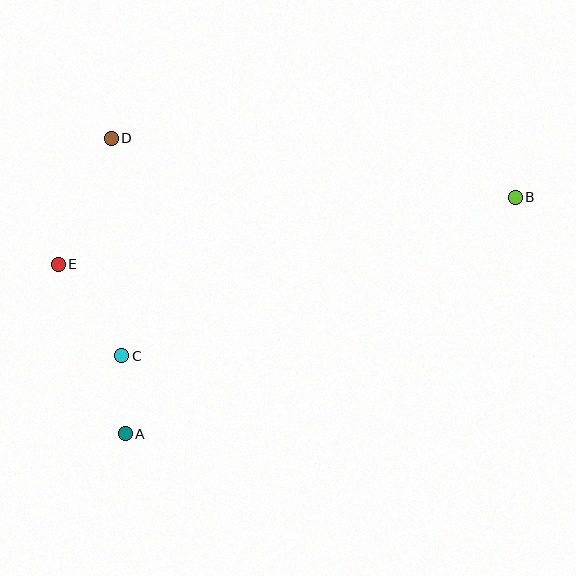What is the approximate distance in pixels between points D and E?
The distance between D and E is approximately 136 pixels.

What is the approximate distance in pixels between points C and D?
The distance between C and D is approximately 218 pixels.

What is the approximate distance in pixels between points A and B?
The distance between A and B is approximately 456 pixels.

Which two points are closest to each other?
Points A and C are closest to each other.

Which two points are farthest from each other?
Points B and E are farthest from each other.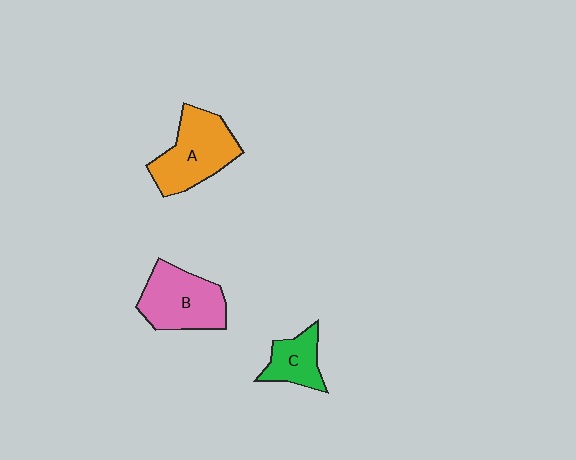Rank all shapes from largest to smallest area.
From largest to smallest: A (orange), B (pink), C (green).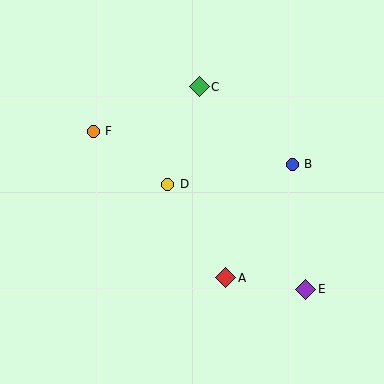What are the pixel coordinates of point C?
Point C is at (199, 87).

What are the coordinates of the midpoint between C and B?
The midpoint between C and B is at (246, 125).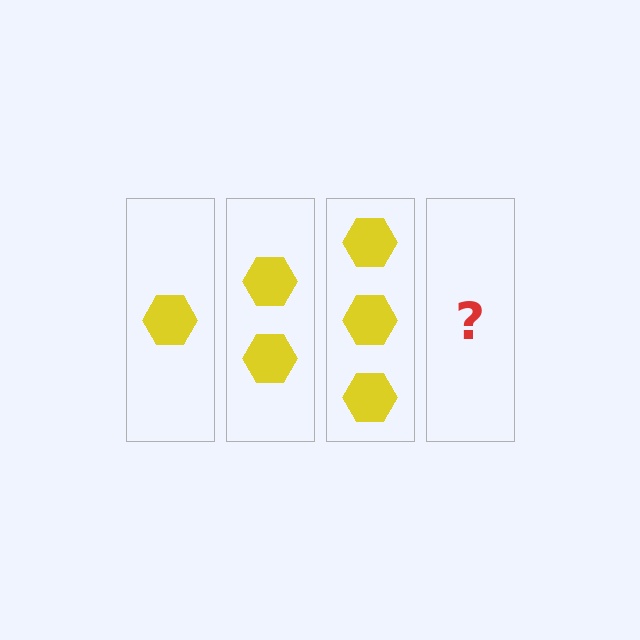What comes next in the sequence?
The next element should be 4 hexagons.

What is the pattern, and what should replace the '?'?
The pattern is that each step adds one more hexagon. The '?' should be 4 hexagons.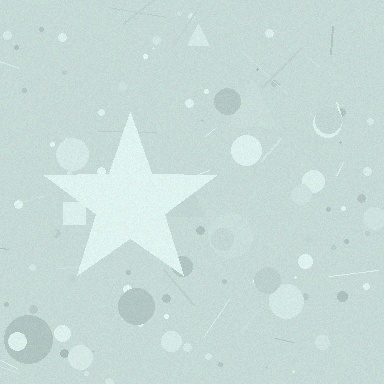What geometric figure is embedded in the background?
A star is embedded in the background.